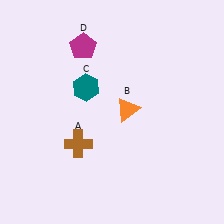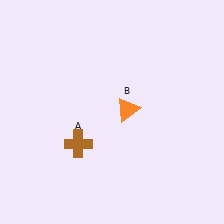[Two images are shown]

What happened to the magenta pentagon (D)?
The magenta pentagon (D) was removed in Image 2. It was in the top-left area of Image 1.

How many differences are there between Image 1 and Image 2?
There are 2 differences between the two images.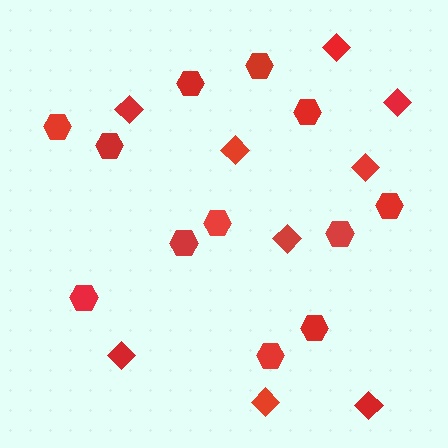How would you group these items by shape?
There are 2 groups: one group of diamonds (9) and one group of hexagons (12).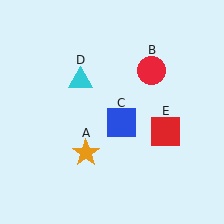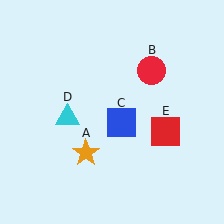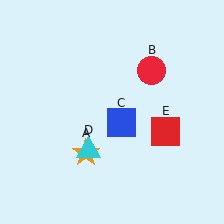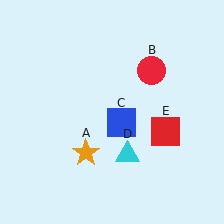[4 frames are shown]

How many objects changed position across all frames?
1 object changed position: cyan triangle (object D).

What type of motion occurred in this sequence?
The cyan triangle (object D) rotated counterclockwise around the center of the scene.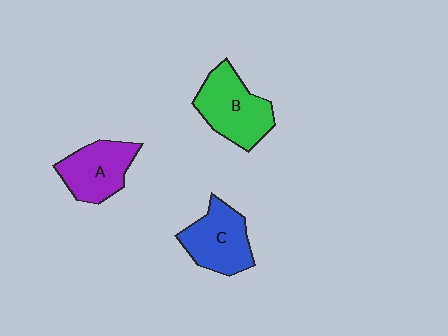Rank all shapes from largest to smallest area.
From largest to smallest: B (green), C (blue), A (purple).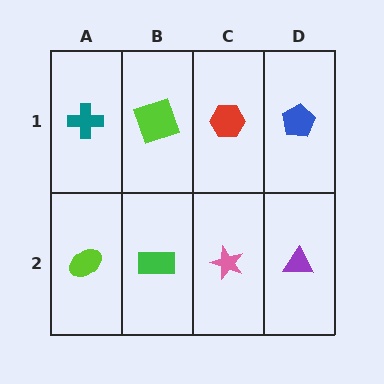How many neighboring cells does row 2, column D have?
2.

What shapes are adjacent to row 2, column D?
A blue pentagon (row 1, column D), a pink star (row 2, column C).